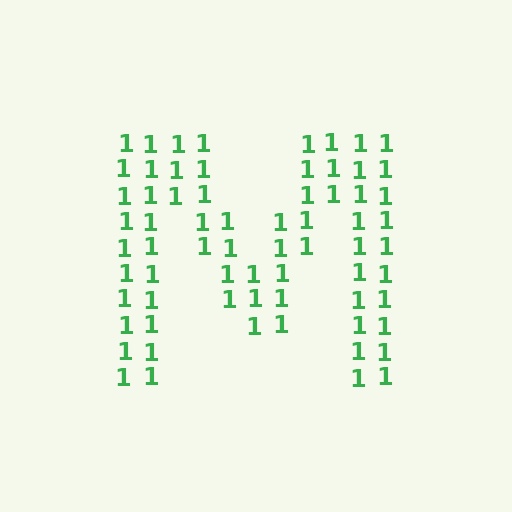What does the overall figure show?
The overall figure shows the letter M.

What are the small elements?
The small elements are digit 1's.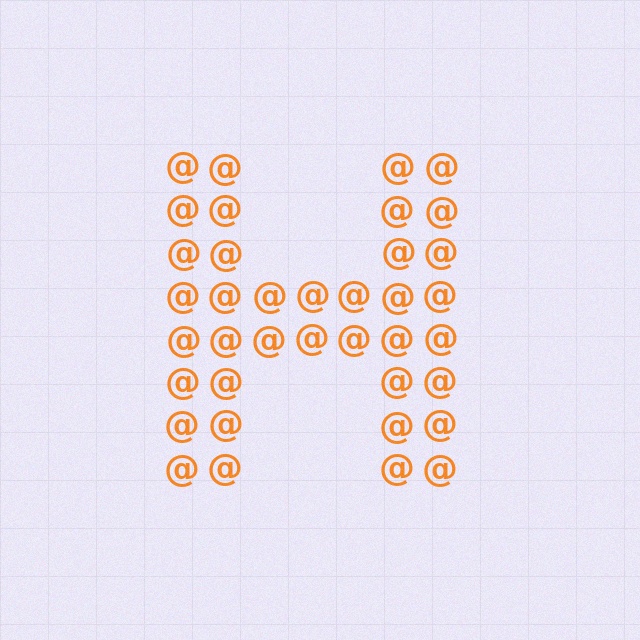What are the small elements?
The small elements are at signs.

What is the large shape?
The large shape is the letter H.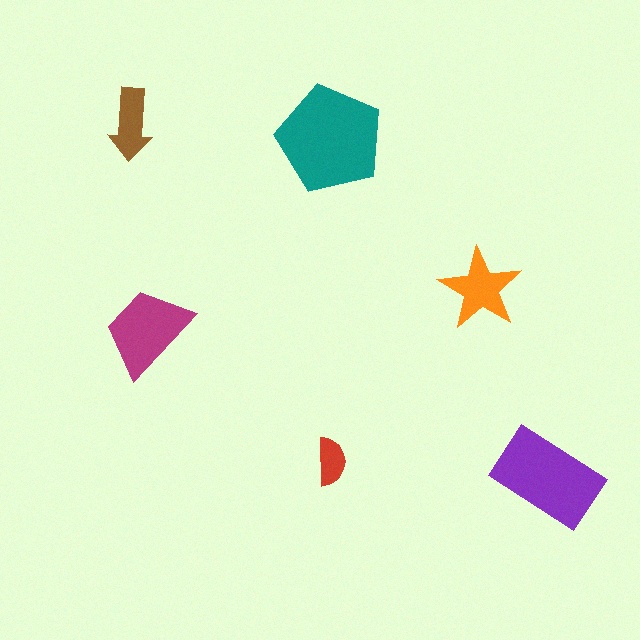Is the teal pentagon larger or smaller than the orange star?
Larger.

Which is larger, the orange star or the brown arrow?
The orange star.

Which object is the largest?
The teal pentagon.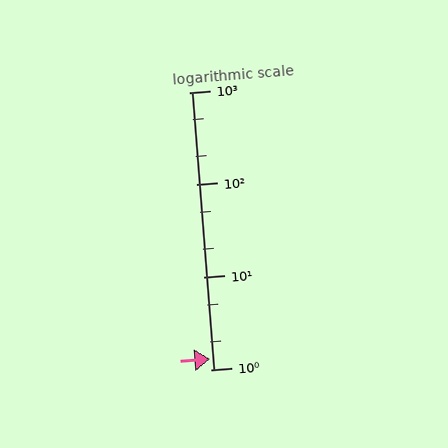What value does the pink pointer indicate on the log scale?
The pointer indicates approximately 1.3.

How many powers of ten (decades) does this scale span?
The scale spans 3 decades, from 1 to 1000.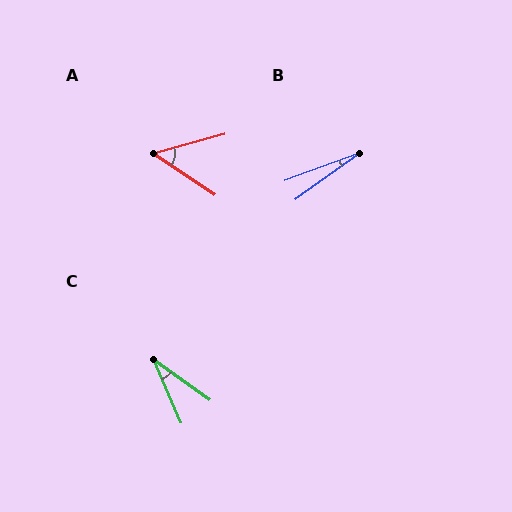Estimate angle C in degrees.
Approximately 31 degrees.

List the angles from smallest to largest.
B (16°), C (31°), A (49°).